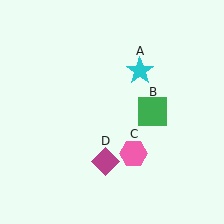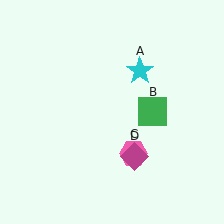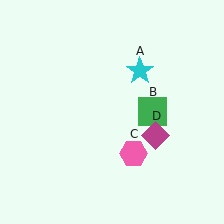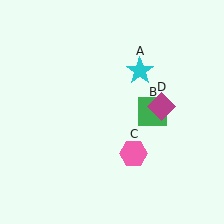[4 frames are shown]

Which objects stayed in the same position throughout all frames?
Cyan star (object A) and green square (object B) and pink hexagon (object C) remained stationary.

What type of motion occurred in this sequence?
The magenta diamond (object D) rotated counterclockwise around the center of the scene.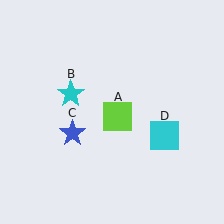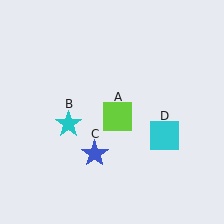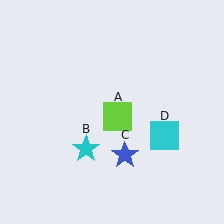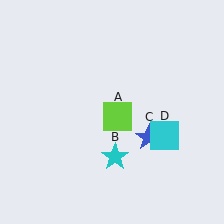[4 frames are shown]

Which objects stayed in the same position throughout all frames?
Lime square (object A) and cyan square (object D) remained stationary.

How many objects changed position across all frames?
2 objects changed position: cyan star (object B), blue star (object C).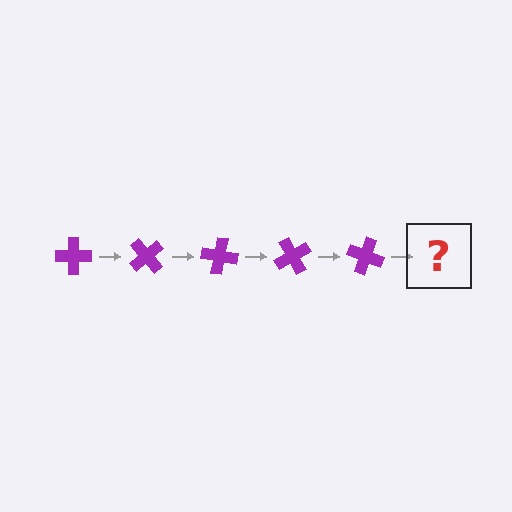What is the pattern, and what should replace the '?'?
The pattern is that the cross rotates 50 degrees each step. The '?' should be a purple cross rotated 250 degrees.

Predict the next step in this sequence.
The next step is a purple cross rotated 250 degrees.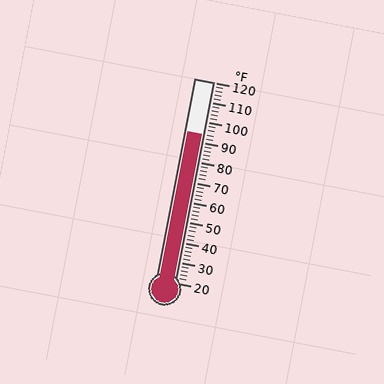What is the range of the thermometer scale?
The thermometer scale ranges from 20°F to 120°F.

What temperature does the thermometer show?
The thermometer shows approximately 94°F.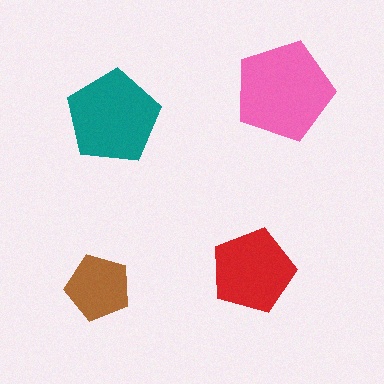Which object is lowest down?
The brown pentagon is bottommost.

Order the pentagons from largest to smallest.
the pink one, the teal one, the red one, the brown one.